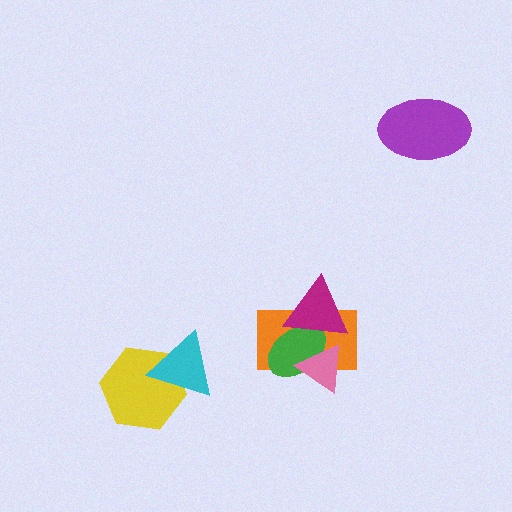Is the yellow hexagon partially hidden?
Yes, it is partially covered by another shape.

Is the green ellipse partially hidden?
Yes, it is partially covered by another shape.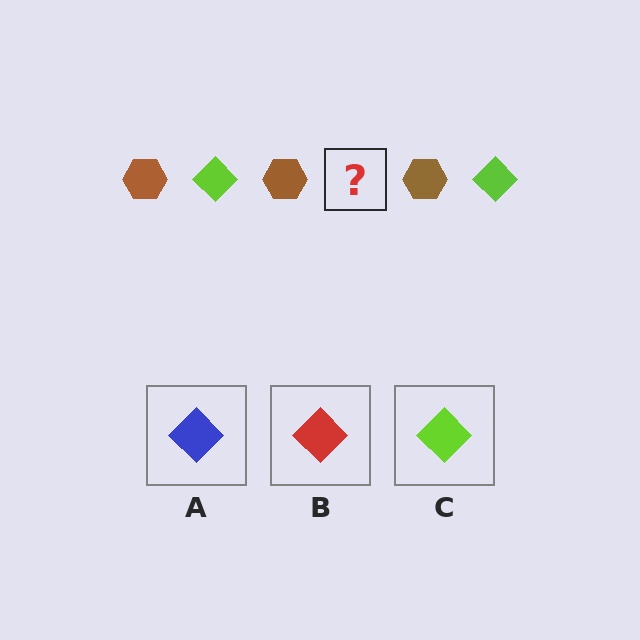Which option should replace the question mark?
Option C.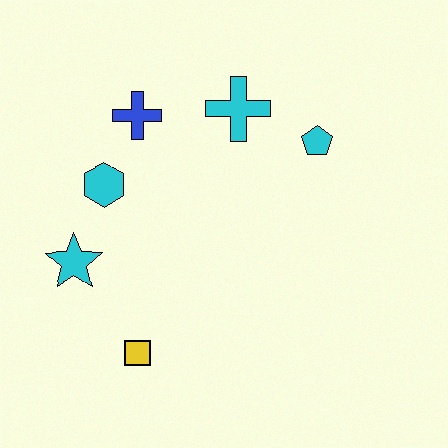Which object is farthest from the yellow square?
The cyan pentagon is farthest from the yellow square.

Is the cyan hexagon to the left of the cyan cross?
Yes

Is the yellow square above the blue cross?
No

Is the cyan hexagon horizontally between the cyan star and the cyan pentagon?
Yes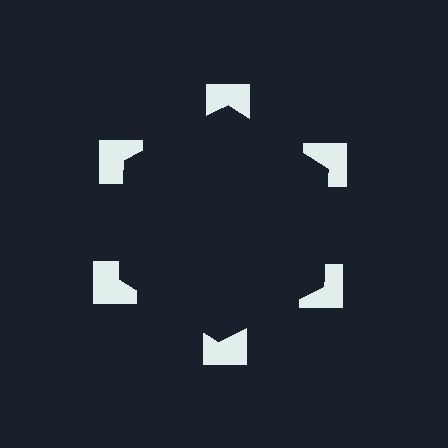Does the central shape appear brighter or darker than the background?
It typically appears slightly darker than the background, even though no actual brightness change is drawn.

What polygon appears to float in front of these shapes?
An illusory hexagon — its edges are inferred from the aligned wedge cuts in the notched squares, not physically drawn.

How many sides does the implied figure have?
6 sides.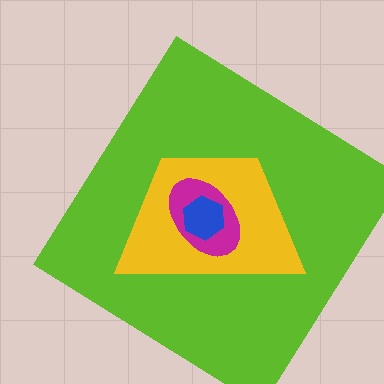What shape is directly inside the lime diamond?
The yellow trapezoid.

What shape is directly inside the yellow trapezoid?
The magenta ellipse.